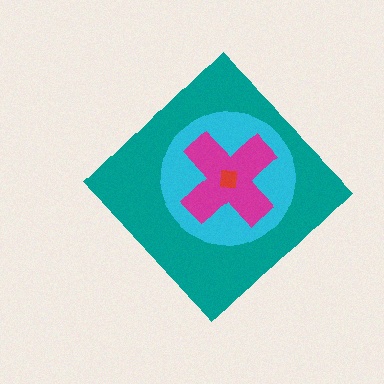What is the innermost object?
The red square.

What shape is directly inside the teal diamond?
The cyan circle.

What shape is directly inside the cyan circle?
The magenta cross.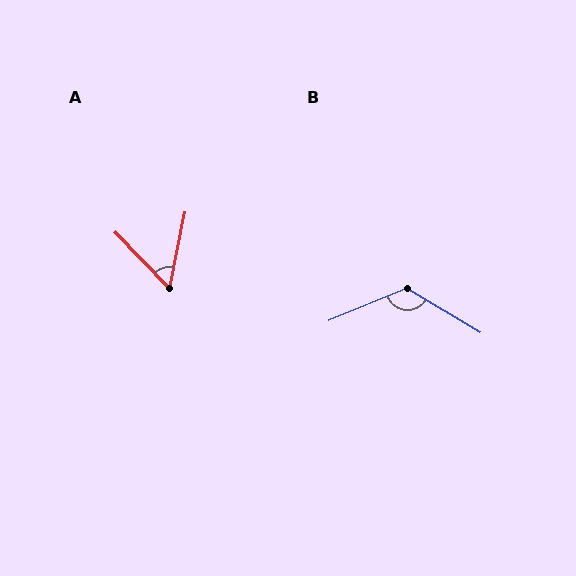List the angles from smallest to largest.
A (56°), B (127°).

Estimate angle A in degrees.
Approximately 56 degrees.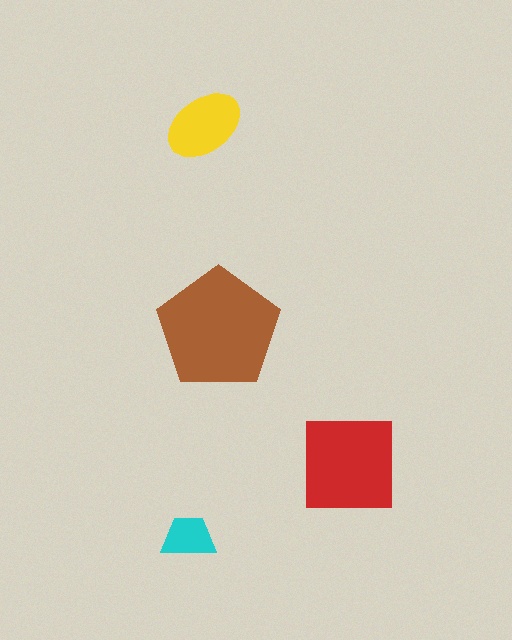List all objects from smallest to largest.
The cyan trapezoid, the yellow ellipse, the red square, the brown pentagon.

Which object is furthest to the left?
The cyan trapezoid is leftmost.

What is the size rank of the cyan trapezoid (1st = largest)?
4th.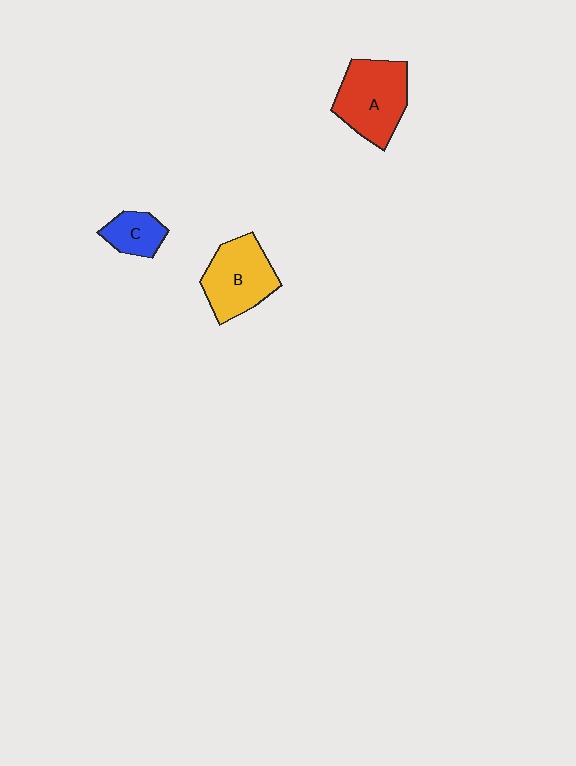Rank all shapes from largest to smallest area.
From largest to smallest: A (red), B (yellow), C (blue).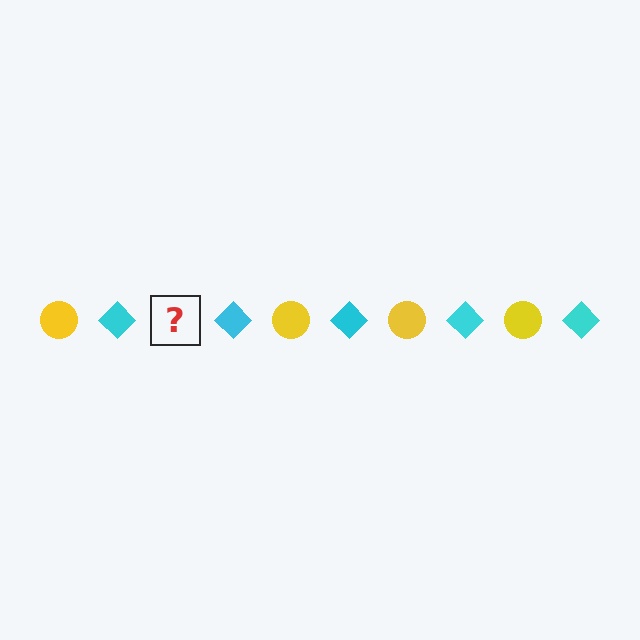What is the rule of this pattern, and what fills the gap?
The rule is that the pattern alternates between yellow circle and cyan diamond. The gap should be filled with a yellow circle.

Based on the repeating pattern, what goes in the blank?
The blank should be a yellow circle.